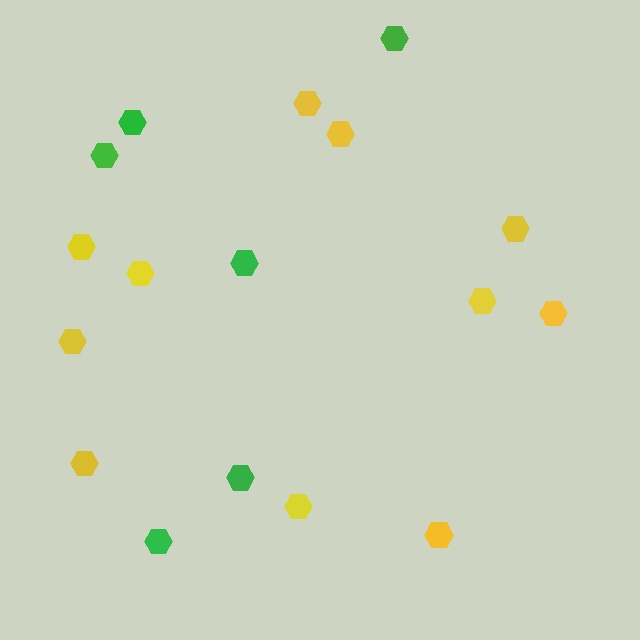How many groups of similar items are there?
There are 2 groups: one group of yellow hexagons (11) and one group of green hexagons (6).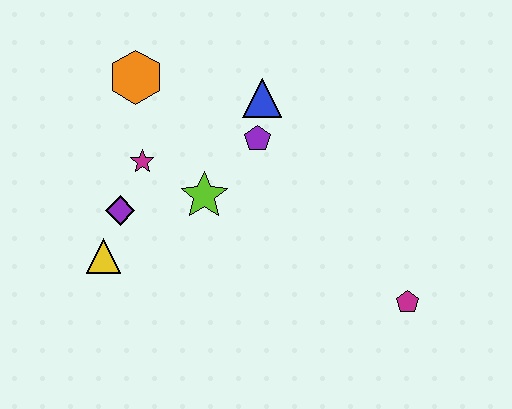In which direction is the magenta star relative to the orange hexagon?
The magenta star is below the orange hexagon.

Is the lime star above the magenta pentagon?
Yes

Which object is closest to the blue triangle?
The purple pentagon is closest to the blue triangle.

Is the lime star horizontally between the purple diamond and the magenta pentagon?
Yes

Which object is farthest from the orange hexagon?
The magenta pentagon is farthest from the orange hexagon.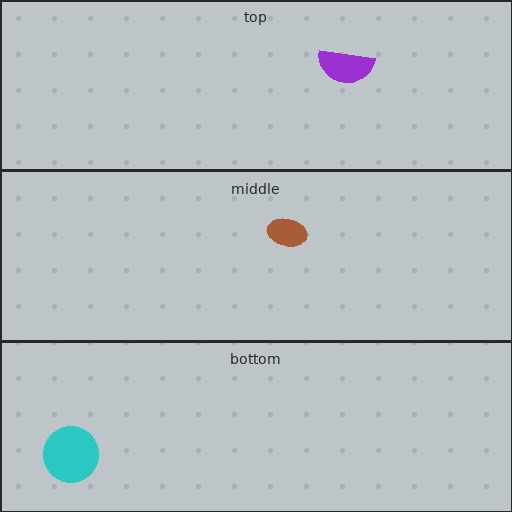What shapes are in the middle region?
The brown ellipse.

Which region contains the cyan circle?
The bottom region.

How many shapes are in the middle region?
1.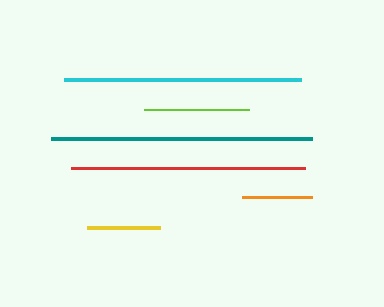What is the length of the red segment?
The red segment is approximately 235 pixels long.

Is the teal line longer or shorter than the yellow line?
The teal line is longer than the yellow line.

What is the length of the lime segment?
The lime segment is approximately 104 pixels long.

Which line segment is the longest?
The teal line is the longest at approximately 261 pixels.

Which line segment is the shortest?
The orange line is the shortest at approximately 70 pixels.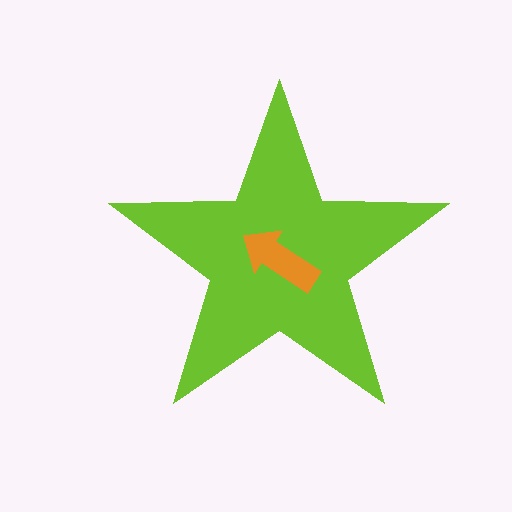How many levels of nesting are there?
2.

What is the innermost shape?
The orange arrow.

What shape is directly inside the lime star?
The orange arrow.